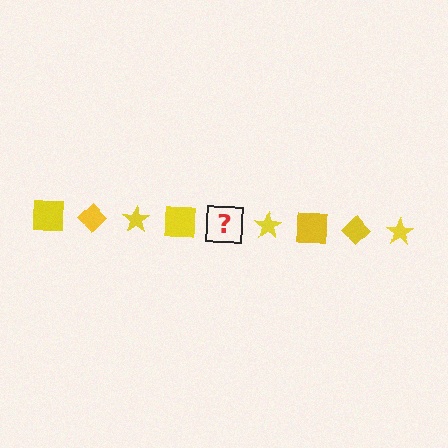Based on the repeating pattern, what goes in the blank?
The blank should be a yellow diamond.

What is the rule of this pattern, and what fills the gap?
The rule is that the pattern cycles through square, diamond, star shapes in yellow. The gap should be filled with a yellow diamond.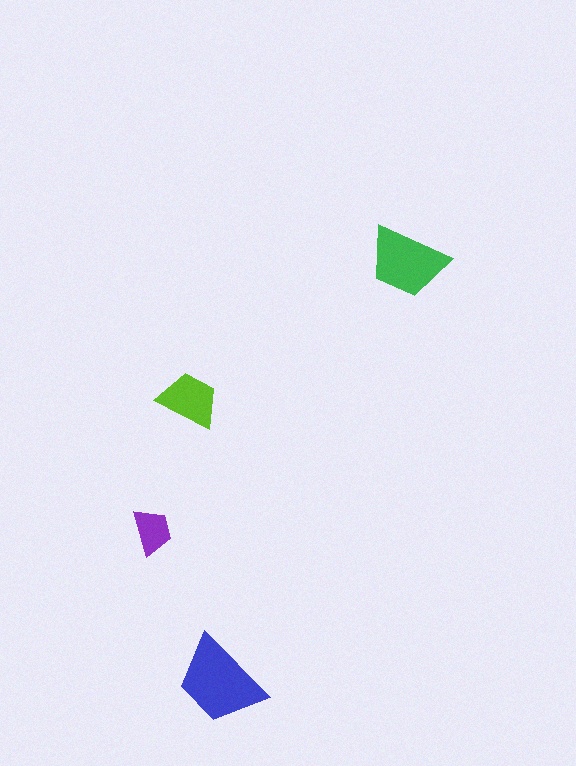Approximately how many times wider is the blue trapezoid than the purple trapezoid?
About 2 times wider.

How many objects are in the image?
There are 4 objects in the image.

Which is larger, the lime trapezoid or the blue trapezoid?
The blue one.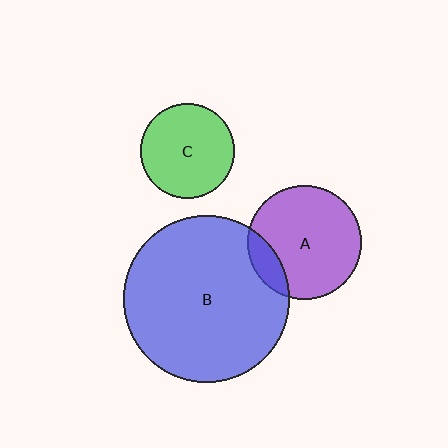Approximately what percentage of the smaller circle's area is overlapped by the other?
Approximately 15%.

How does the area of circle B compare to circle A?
Approximately 2.1 times.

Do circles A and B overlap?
Yes.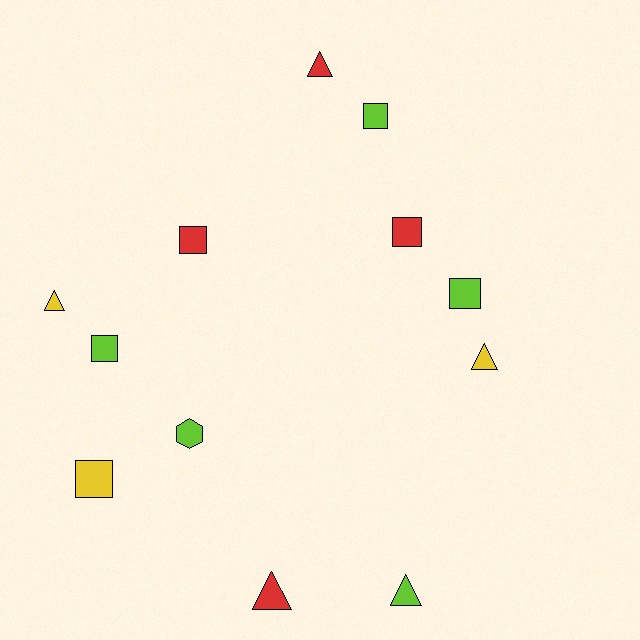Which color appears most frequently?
Lime, with 5 objects.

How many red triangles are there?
There are 2 red triangles.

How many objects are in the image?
There are 12 objects.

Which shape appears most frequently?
Square, with 6 objects.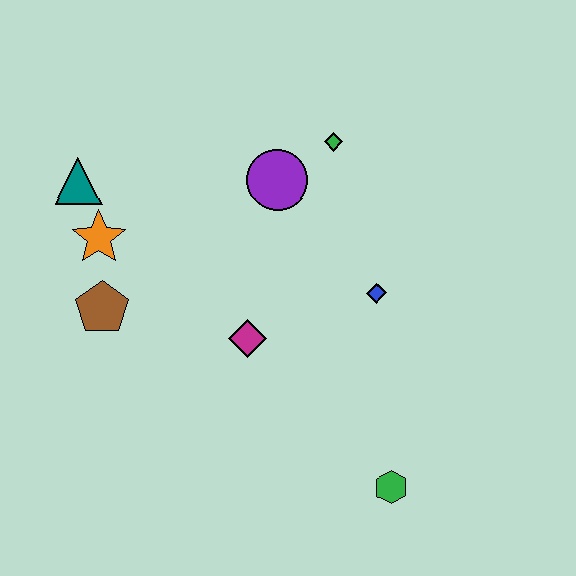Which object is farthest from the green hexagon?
The teal triangle is farthest from the green hexagon.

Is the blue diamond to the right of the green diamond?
Yes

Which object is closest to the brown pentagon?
The orange star is closest to the brown pentagon.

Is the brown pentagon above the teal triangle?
No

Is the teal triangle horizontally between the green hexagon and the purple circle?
No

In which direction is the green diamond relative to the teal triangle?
The green diamond is to the right of the teal triangle.